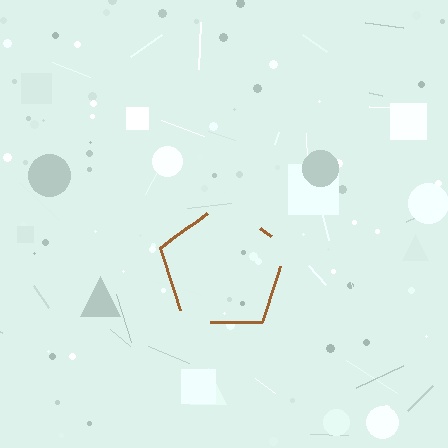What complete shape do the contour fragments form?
The contour fragments form a pentagon.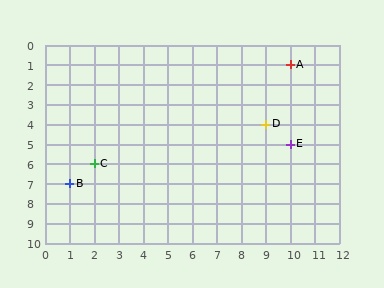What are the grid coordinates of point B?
Point B is at grid coordinates (1, 7).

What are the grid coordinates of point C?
Point C is at grid coordinates (2, 6).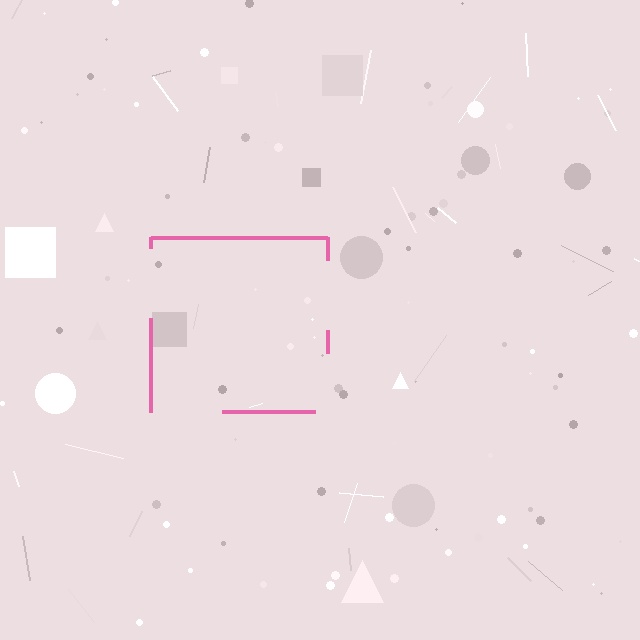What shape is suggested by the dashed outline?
The dashed outline suggests a square.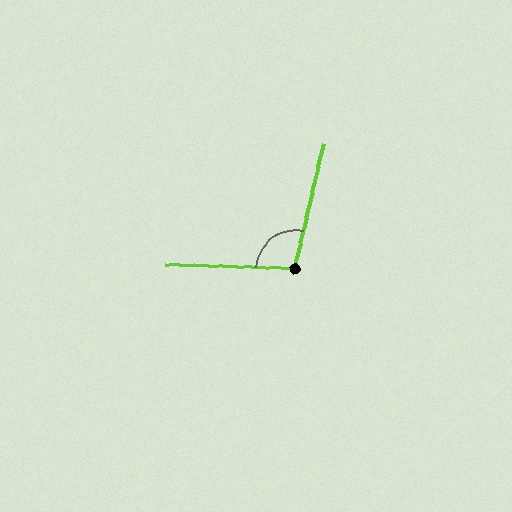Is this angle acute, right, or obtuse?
It is obtuse.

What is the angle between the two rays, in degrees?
Approximately 101 degrees.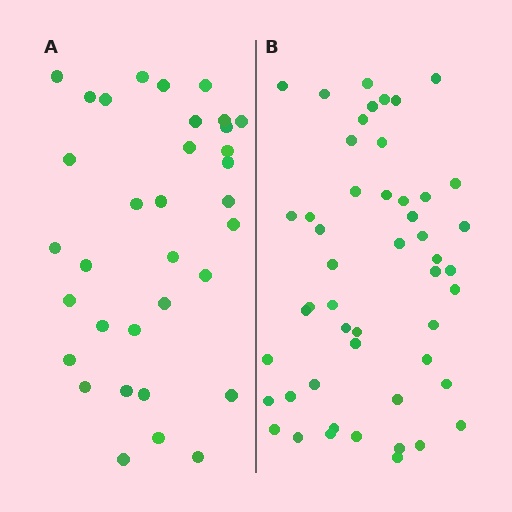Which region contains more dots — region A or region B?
Region B (the right region) has more dots.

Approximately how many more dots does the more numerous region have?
Region B has approximately 15 more dots than region A.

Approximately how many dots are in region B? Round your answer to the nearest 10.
About 50 dots.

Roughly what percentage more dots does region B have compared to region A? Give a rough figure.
About 45% more.